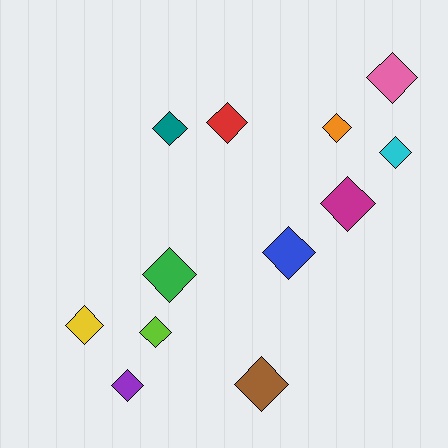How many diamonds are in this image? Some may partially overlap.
There are 12 diamonds.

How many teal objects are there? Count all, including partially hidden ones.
There is 1 teal object.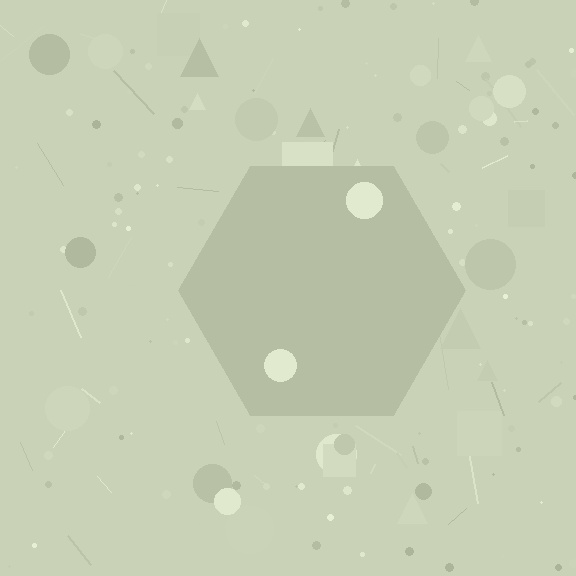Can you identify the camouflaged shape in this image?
The camouflaged shape is a hexagon.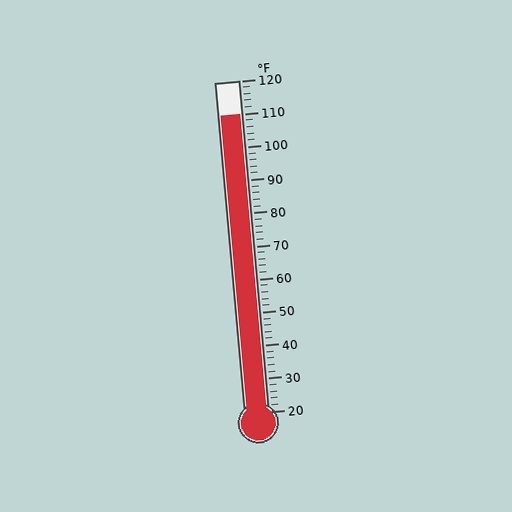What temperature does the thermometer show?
The thermometer shows approximately 110°F.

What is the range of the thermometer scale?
The thermometer scale ranges from 20°F to 120°F.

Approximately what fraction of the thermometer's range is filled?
The thermometer is filled to approximately 90% of its range.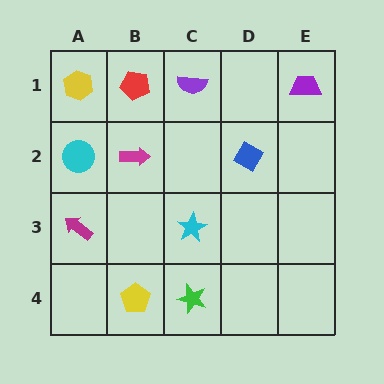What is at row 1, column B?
A red pentagon.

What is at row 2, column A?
A cyan circle.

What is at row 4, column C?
A green star.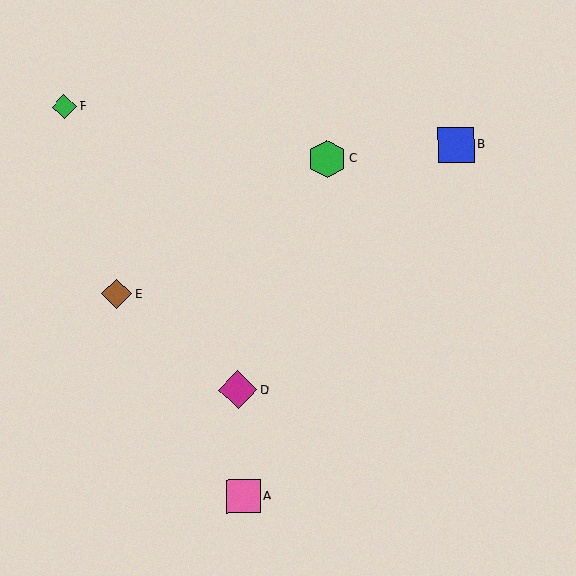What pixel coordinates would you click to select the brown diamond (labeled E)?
Click at (117, 294) to select the brown diamond E.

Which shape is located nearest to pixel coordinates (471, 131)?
The blue square (labeled B) at (456, 145) is nearest to that location.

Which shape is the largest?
The magenta diamond (labeled D) is the largest.